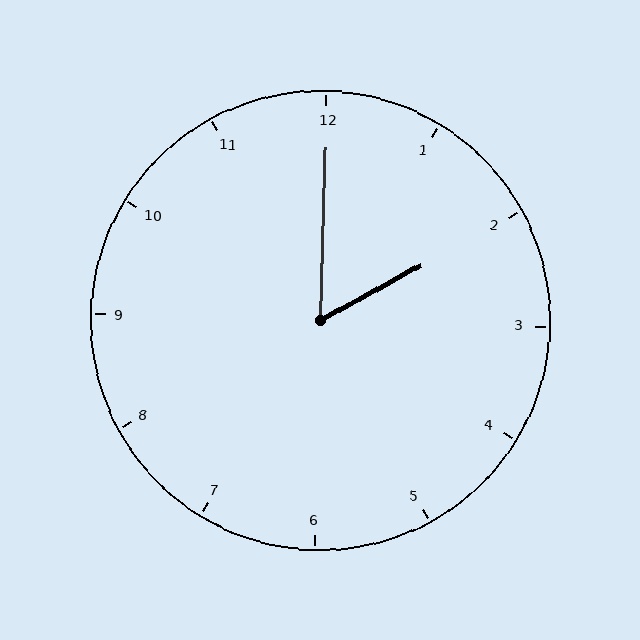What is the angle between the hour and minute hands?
Approximately 60 degrees.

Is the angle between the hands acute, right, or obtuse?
It is acute.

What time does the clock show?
2:00.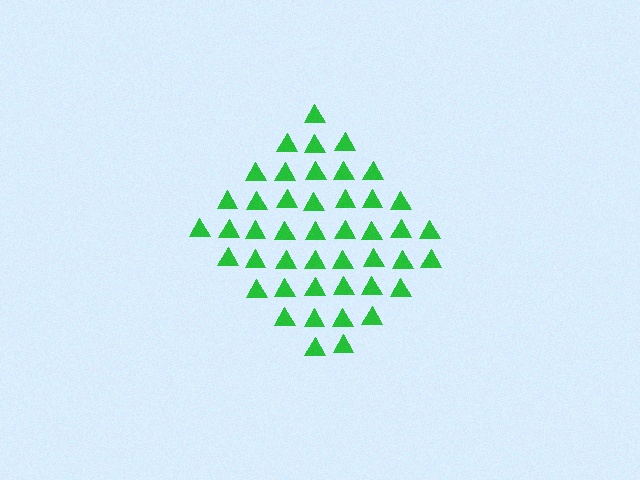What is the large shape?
The large shape is a diamond.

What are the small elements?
The small elements are triangles.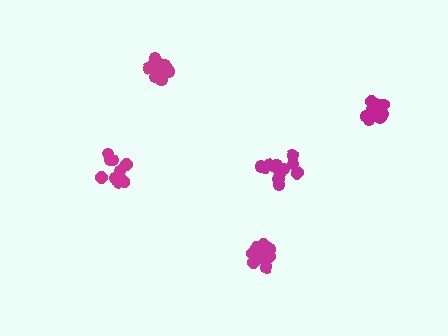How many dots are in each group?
Group 1: 11 dots, Group 2: 12 dots, Group 3: 11 dots, Group 4: 16 dots, Group 5: 15 dots (65 total).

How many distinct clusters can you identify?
There are 5 distinct clusters.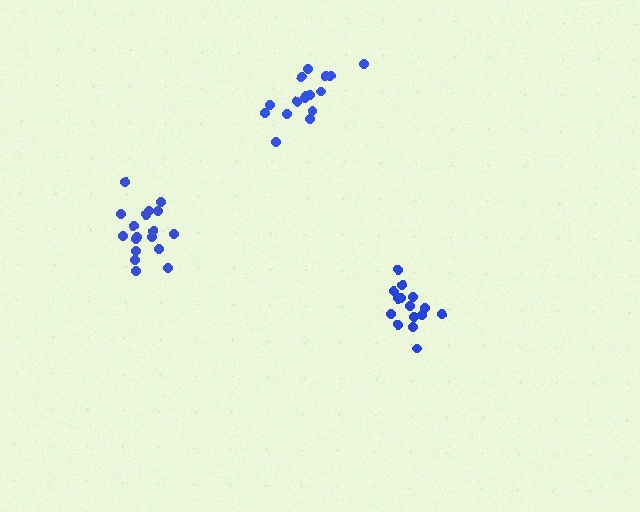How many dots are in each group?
Group 1: 15 dots, Group 2: 16 dots, Group 3: 18 dots (49 total).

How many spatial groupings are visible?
There are 3 spatial groupings.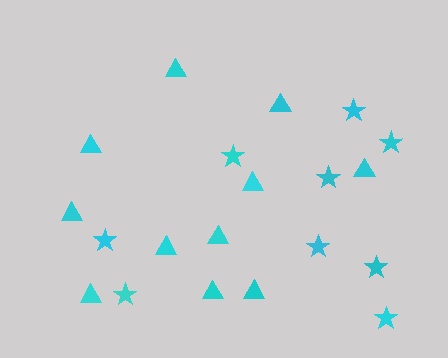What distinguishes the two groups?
There are 2 groups: one group of stars (9) and one group of triangles (11).